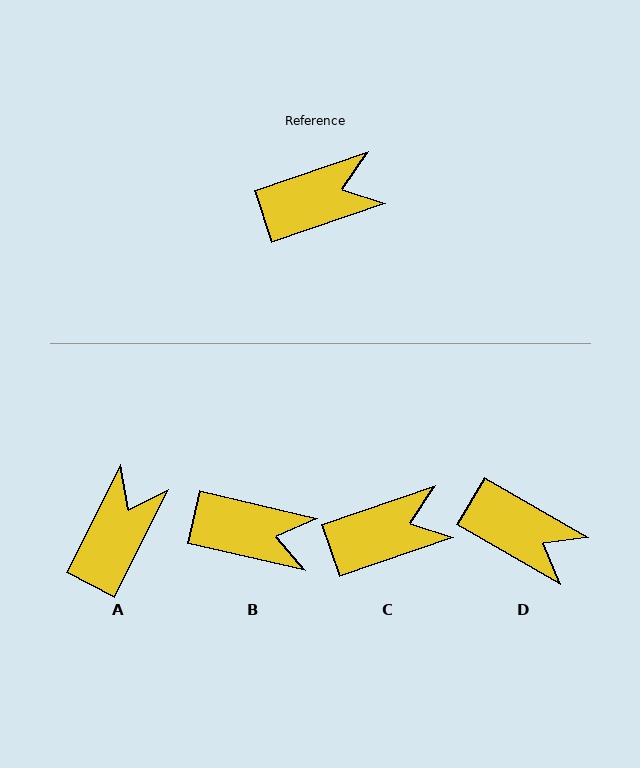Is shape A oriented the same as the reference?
No, it is off by about 44 degrees.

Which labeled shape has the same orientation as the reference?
C.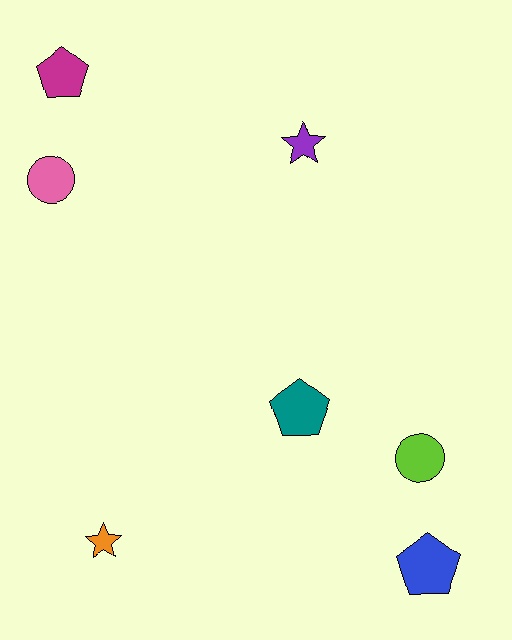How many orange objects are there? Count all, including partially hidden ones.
There is 1 orange object.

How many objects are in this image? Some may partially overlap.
There are 7 objects.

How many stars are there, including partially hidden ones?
There are 2 stars.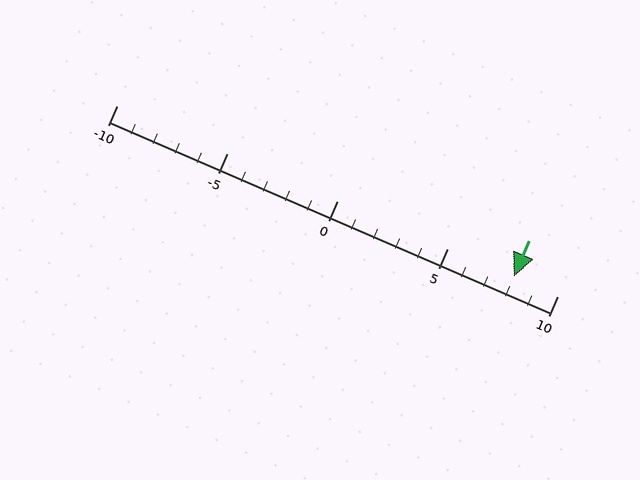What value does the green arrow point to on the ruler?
The green arrow points to approximately 8.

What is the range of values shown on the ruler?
The ruler shows values from -10 to 10.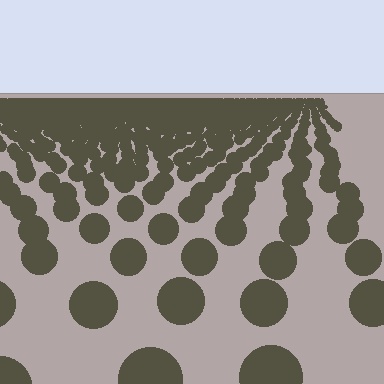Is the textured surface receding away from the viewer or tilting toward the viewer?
The surface is receding away from the viewer. Texture elements get smaller and denser toward the top.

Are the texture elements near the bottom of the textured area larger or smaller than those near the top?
Larger. Near the bottom, elements are closer to the viewer and appear at a bigger on-screen size.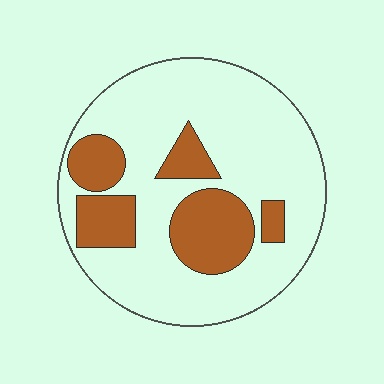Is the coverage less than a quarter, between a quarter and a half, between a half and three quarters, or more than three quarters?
Between a quarter and a half.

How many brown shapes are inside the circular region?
5.